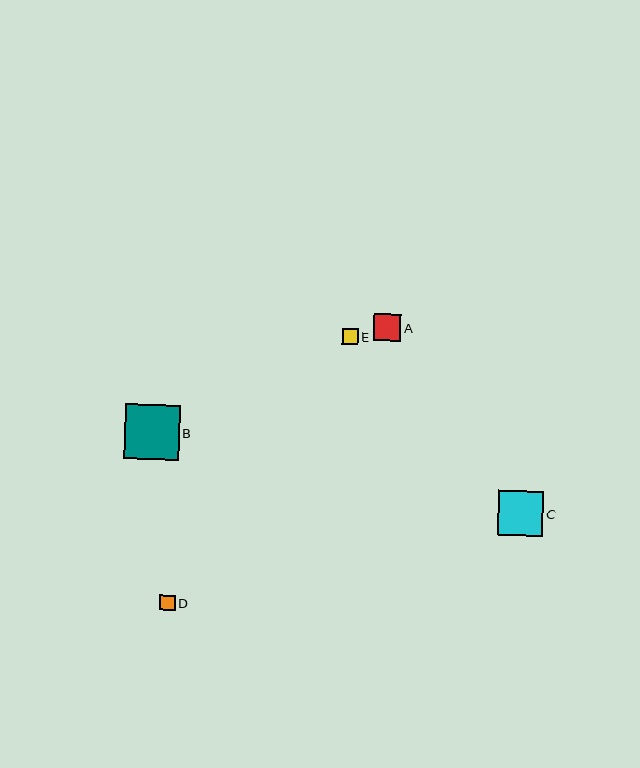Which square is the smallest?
Square D is the smallest with a size of approximately 16 pixels.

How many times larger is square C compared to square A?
Square C is approximately 1.6 times the size of square A.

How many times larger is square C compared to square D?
Square C is approximately 2.9 times the size of square D.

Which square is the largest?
Square B is the largest with a size of approximately 55 pixels.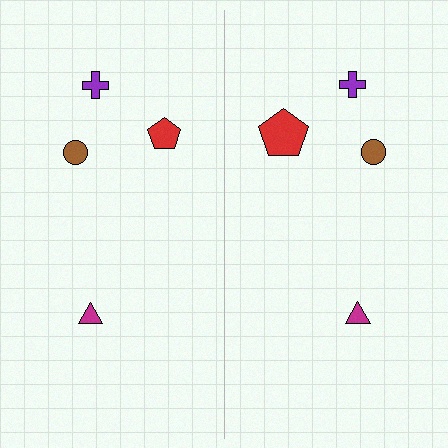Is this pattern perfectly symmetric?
No, the pattern is not perfectly symmetric. The red pentagon on the right side has a different size than its mirror counterpart.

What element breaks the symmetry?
The red pentagon on the right side has a different size than its mirror counterpart.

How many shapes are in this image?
There are 8 shapes in this image.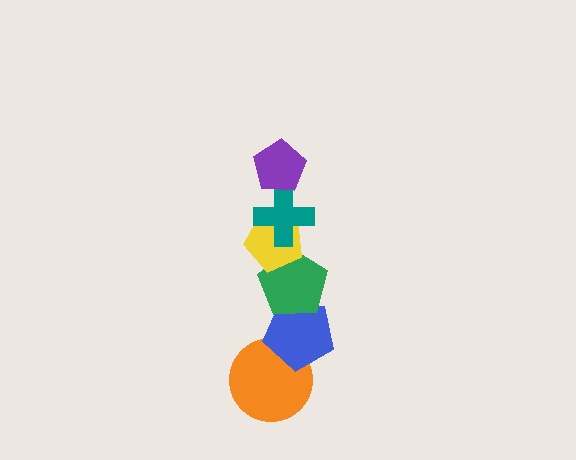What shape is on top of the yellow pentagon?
The teal cross is on top of the yellow pentagon.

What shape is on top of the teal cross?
The purple pentagon is on top of the teal cross.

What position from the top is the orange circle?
The orange circle is 6th from the top.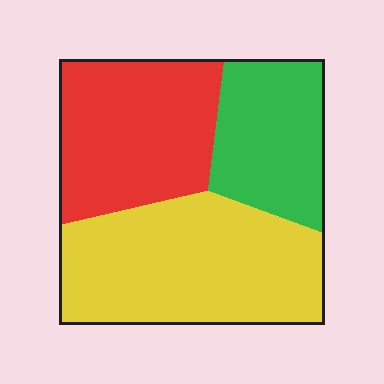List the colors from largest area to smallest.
From largest to smallest: yellow, red, green.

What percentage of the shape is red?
Red takes up about one third (1/3) of the shape.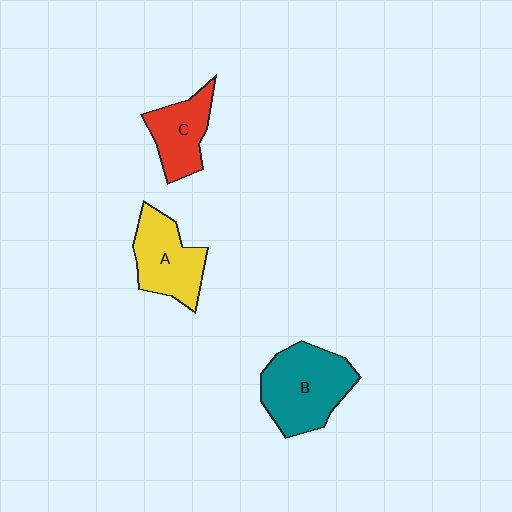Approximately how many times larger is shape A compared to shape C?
Approximately 1.2 times.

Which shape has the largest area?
Shape B (teal).